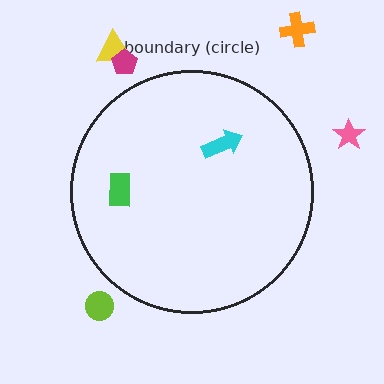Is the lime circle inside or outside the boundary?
Outside.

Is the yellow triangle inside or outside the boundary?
Outside.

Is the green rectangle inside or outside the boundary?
Inside.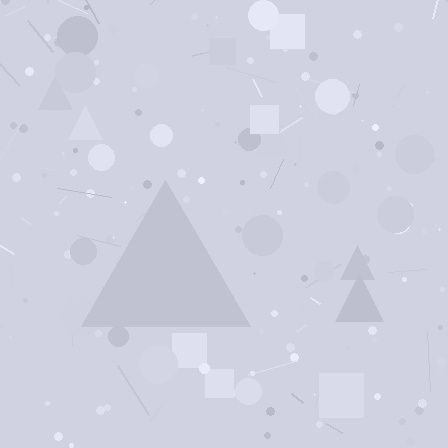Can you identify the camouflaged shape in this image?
The camouflaged shape is a triangle.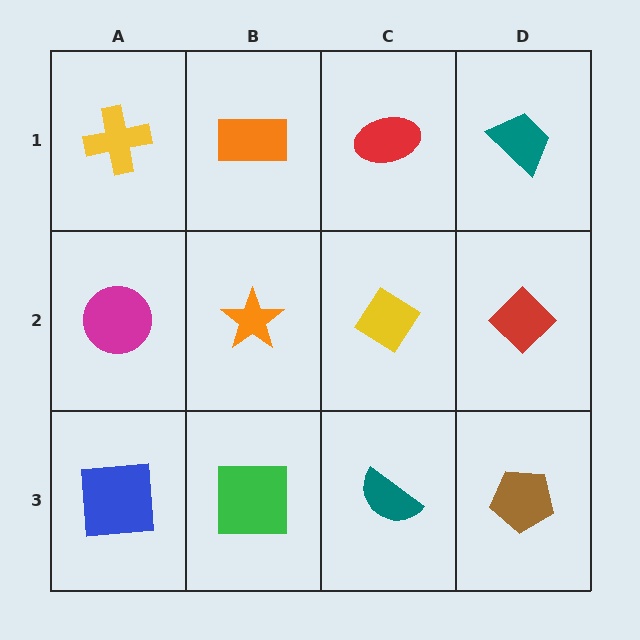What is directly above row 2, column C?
A red ellipse.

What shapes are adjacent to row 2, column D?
A teal trapezoid (row 1, column D), a brown pentagon (row 3, column D), a yellow diamond (row 2, column C).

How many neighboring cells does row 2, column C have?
4.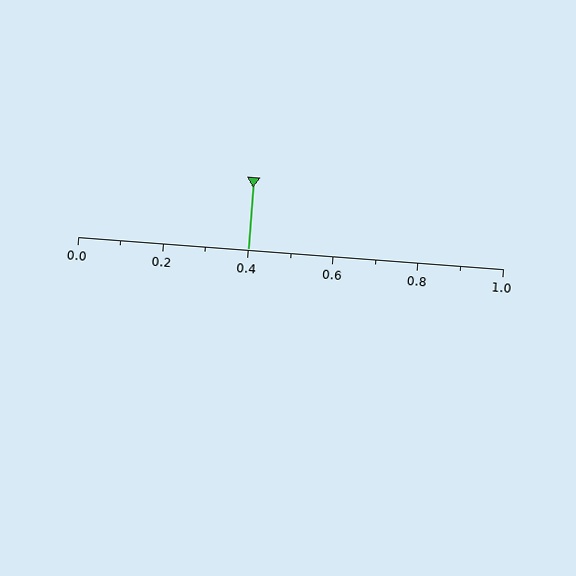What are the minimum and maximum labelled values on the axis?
The axis runs from 0.0 to 1.0.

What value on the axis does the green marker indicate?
The marker indicates approximately 0.4.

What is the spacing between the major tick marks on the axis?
The major ticks are spaced 0.2 apart.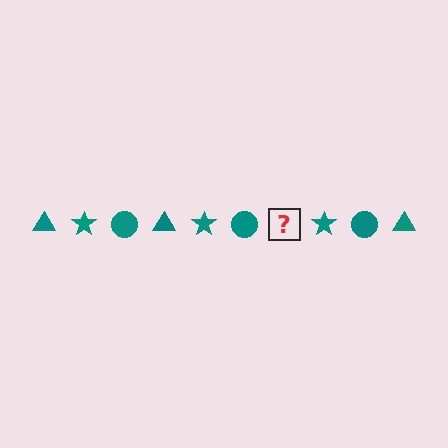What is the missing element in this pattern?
The missing element is a teal triangle.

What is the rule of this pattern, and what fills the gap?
The rule is that the pattern cycles through triangle, star, circle shapes in teal. The gap should be filled with a teal triangle.